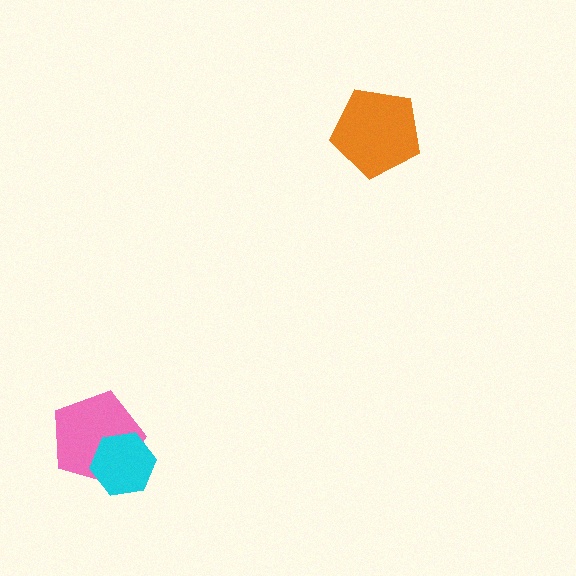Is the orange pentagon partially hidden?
No, no other shape covers it.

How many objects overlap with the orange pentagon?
0 objects overlap with the orange pentagon.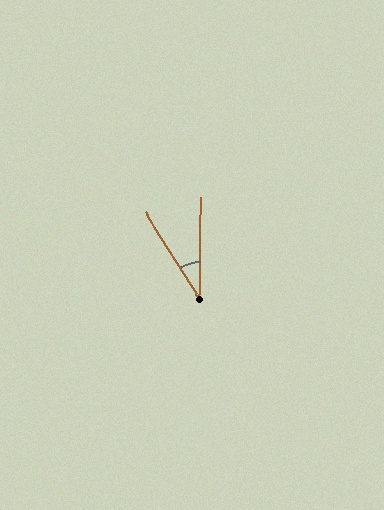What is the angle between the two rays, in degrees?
Approximately 33 degrees.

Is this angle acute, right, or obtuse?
It is acute.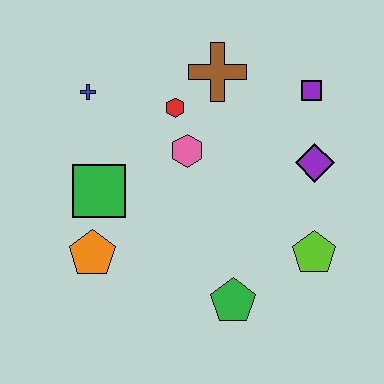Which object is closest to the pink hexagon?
The red hexagon is closest to the pink hexagon.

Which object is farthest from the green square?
The purple square is farthest from the green square.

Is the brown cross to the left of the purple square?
Yes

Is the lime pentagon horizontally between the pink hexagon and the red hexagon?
No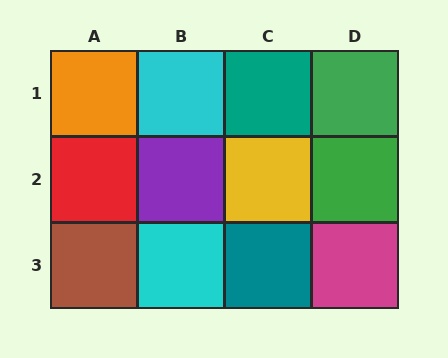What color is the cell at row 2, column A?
Red.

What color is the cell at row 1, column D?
Green.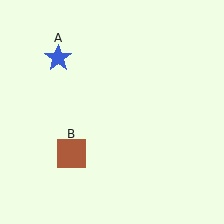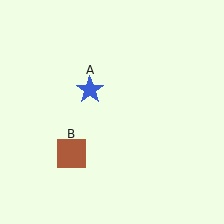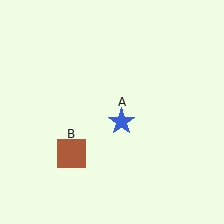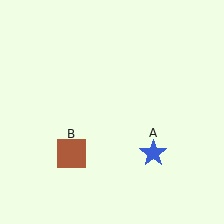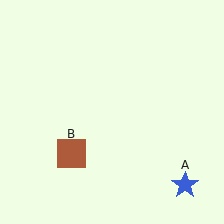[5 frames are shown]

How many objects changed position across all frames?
1 object changed position: blue star (object A).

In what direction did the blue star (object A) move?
The blue star (object A) moved down and to the right.